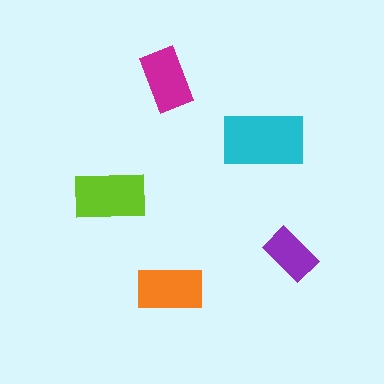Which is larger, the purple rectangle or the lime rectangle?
The lime one.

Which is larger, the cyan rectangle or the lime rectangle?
The cyan one.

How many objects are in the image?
There are 5 objects in the image.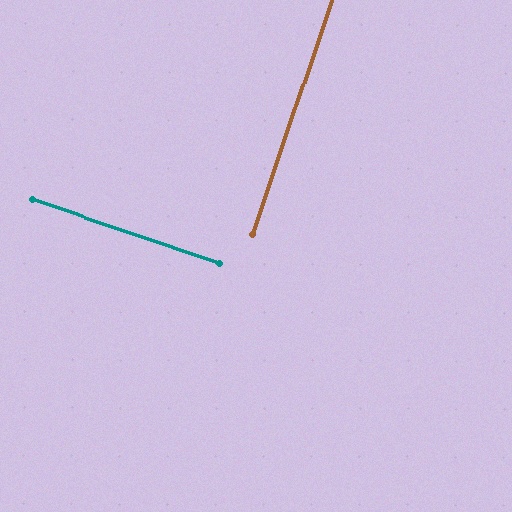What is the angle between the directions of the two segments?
Approximately 90 degrees.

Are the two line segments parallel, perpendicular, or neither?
Perpendicular — they meet at approximately 90°.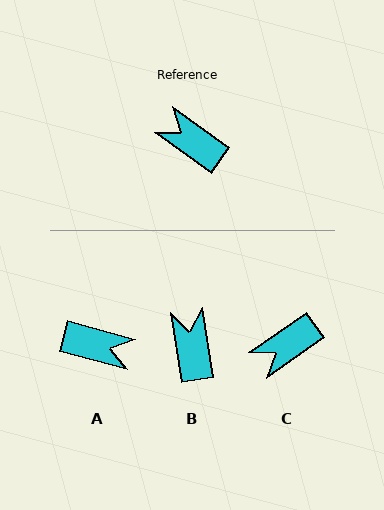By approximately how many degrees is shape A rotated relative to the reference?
Approximately 160 degrees clockwise.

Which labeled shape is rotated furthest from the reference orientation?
A, about 160 degrees away.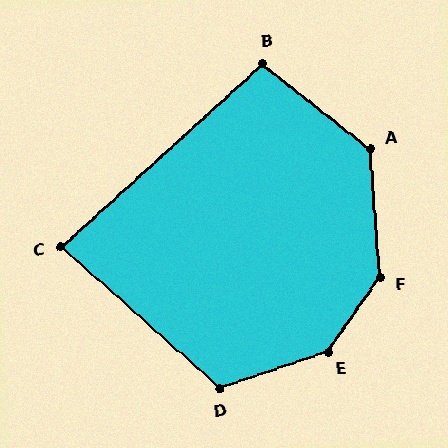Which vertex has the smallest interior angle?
C, at approximately 84 degrees.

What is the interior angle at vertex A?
Approximately 132 degrees (obtuse).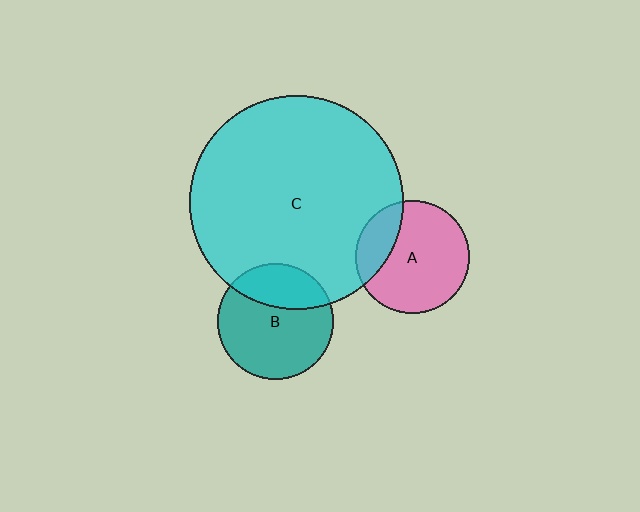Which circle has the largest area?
Circle C (cyan).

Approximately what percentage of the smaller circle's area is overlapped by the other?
Approximately 25%.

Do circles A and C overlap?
Yes.